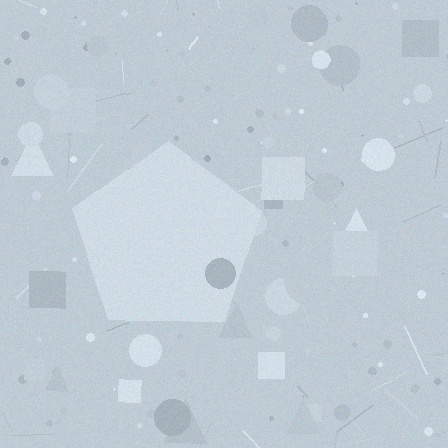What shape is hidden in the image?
A pentagon is hidden in the image.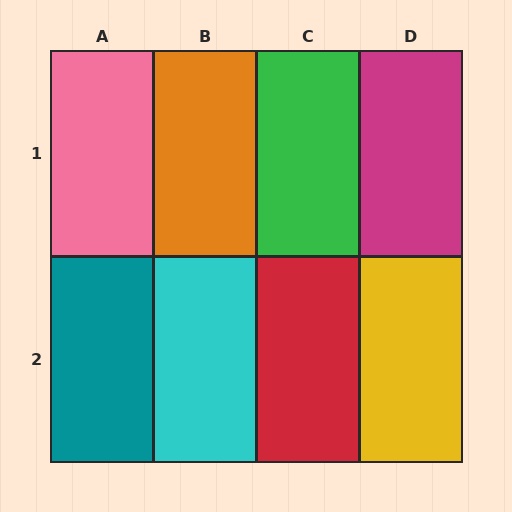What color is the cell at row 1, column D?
Magenta.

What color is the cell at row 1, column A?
Pink.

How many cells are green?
1 cell is green.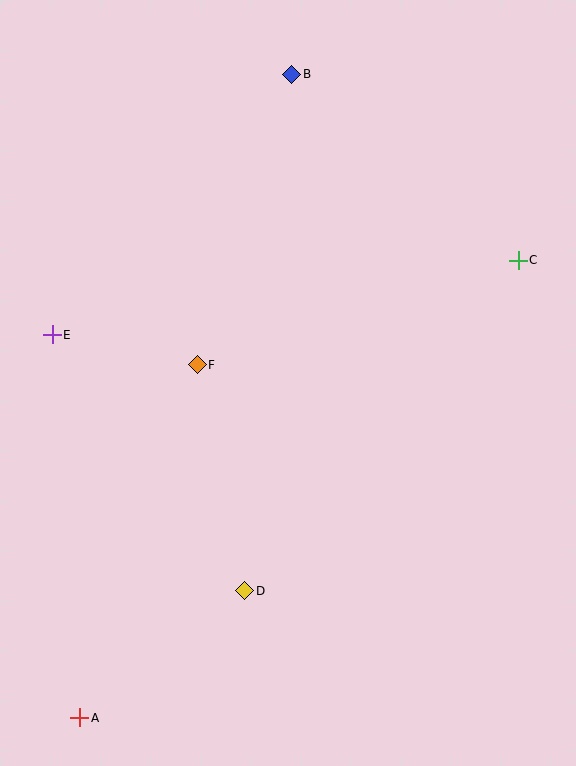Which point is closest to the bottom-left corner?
Point A is closest to the bottom-left corner.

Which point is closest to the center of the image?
Point F at (197, 365) is closest to the center.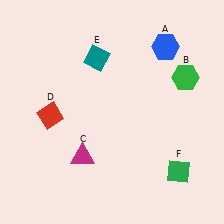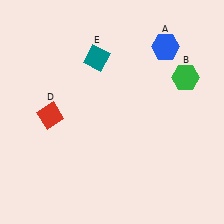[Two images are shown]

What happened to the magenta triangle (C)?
The magenta triangle (C) was removed in Image 2. It was in the bottom-left area of Image 1.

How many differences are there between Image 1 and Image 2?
There are 2 differences between the two images.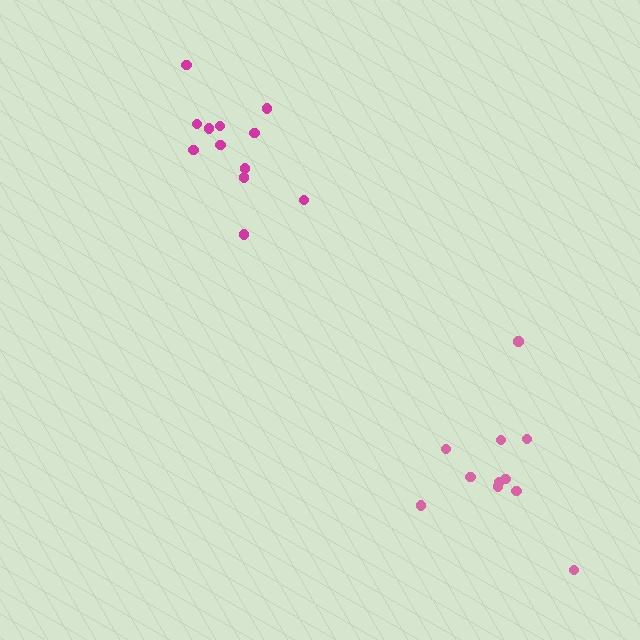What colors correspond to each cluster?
The clusters are colored: pink, magenta.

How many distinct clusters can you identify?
There are 2 distinct clusters.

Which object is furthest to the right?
The pink cluster is rightmost.